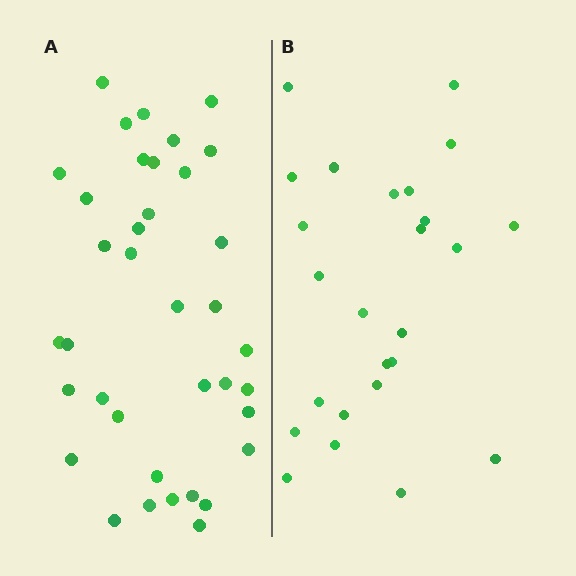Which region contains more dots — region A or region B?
Region A (the left region) has more dots.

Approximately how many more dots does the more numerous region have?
Region A has roughly 12 or so more dots than region B.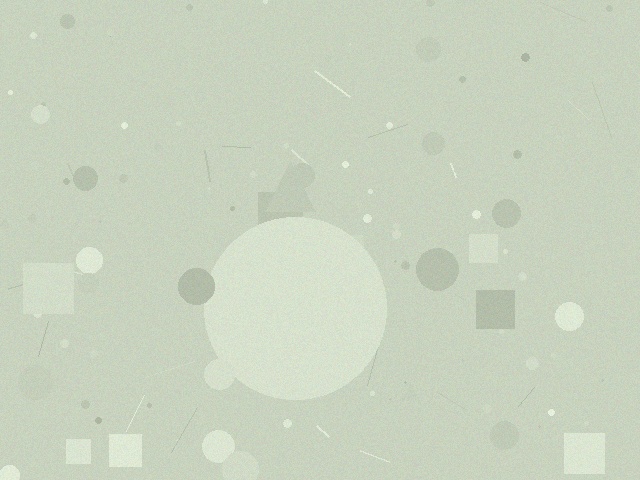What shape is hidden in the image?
A circle is hidden in the image.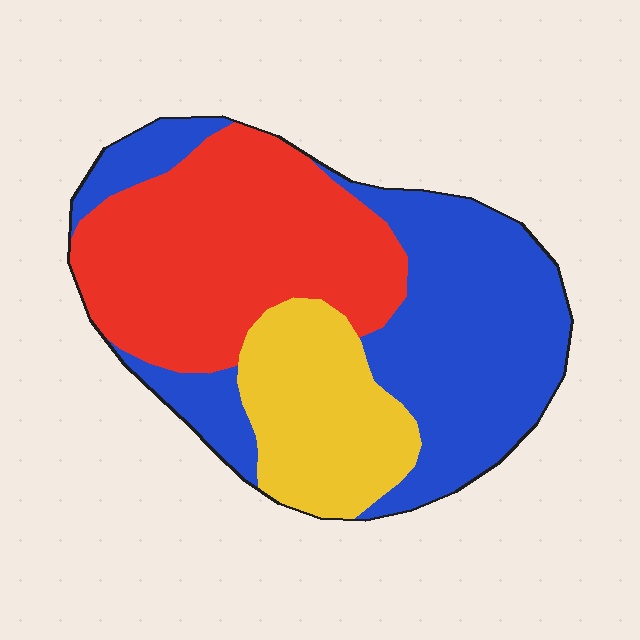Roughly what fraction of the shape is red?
Red takes up about three eighths (3/8) of the shape.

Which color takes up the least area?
Yellow, at roughly 20%.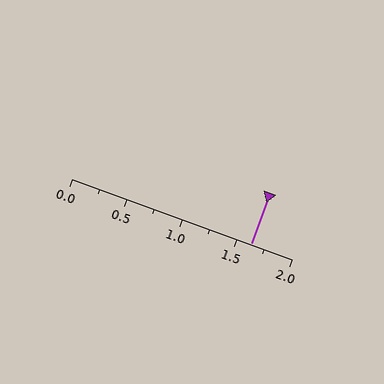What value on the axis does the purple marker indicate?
The marker indicates approximately 1.62.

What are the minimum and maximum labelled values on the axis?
The axis runs from 0.0 to 2.0.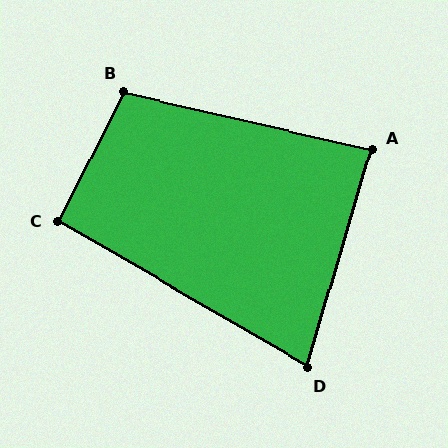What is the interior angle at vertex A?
Approximately 86 degrees (approximately right).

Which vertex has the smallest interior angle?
D, at approximately 76 degrees.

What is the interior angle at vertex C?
Approximately 94 degrees (approximately right).